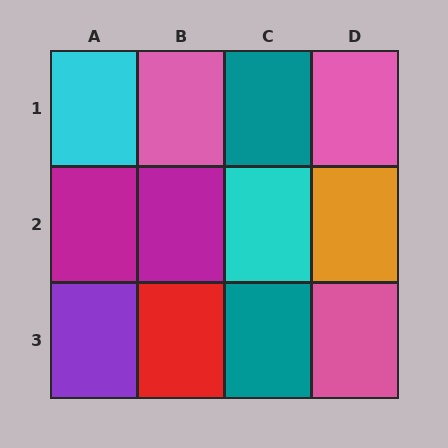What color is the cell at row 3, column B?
Red.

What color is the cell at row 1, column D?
Pink.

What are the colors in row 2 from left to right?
Magenta, magenta, cyan, orange.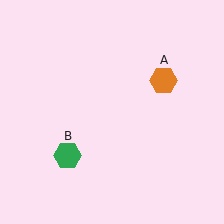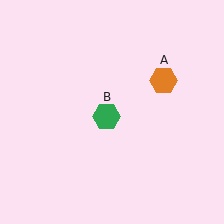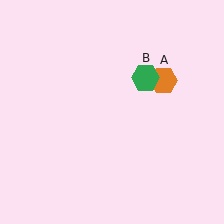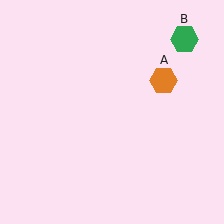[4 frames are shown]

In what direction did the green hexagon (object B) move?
The green hexagon (object B) moved up and to the right.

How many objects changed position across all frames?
1 object changed position: green hexagon (object B).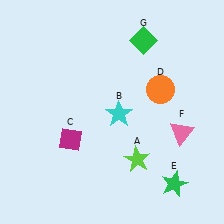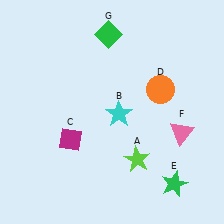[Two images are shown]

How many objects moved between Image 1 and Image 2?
1 object moved between the two images.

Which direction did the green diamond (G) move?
The green diamond (G) moved left.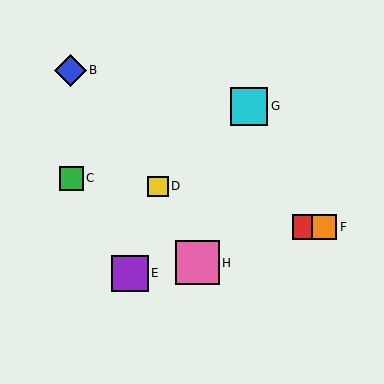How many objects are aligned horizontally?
2 objects (A, F) are aligned horizontally.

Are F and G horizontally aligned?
No, F is at y≈227 and G is at y≈106.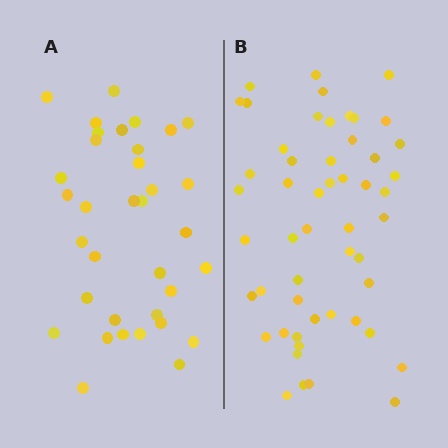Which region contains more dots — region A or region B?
Region B (the right region) has more dots.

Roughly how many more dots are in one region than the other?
Region B has approximately 15 more dots than region A.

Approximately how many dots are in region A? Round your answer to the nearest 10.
About 40 dots. (The exact count is 35, which rounds to 40.)